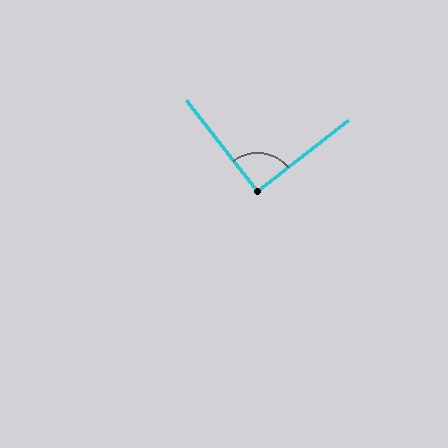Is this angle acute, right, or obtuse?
It is approximately a right angle.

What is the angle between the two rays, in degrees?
Approximately 89 degrees.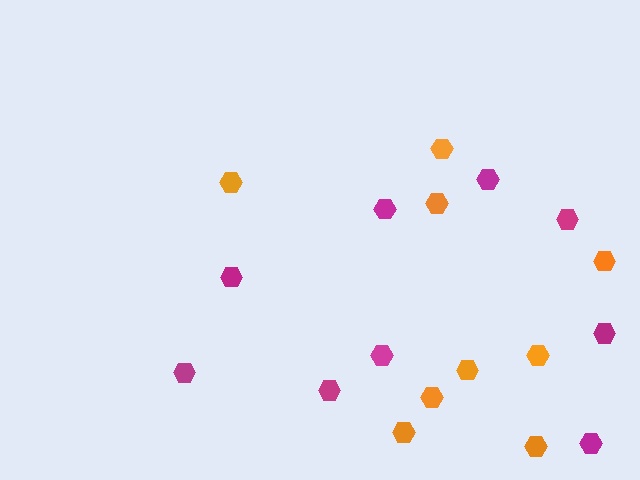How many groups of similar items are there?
There are 2 groups: one group of magenta hexagons (9) and one group of orange hexagons (9).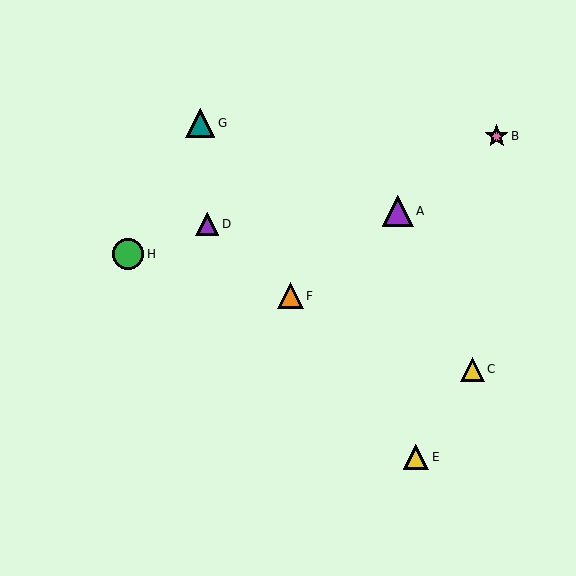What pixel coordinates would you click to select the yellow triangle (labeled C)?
Click at (472, 369) to select the yellow triangle C.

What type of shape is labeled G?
Shape G is a teal triangle.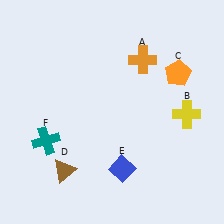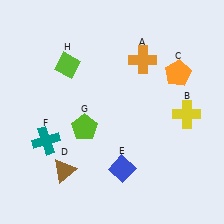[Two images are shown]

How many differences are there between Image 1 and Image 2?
There are 2 differences between the two images.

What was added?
A lime pentagon (G), a lime diamond (H) were added in Image 2.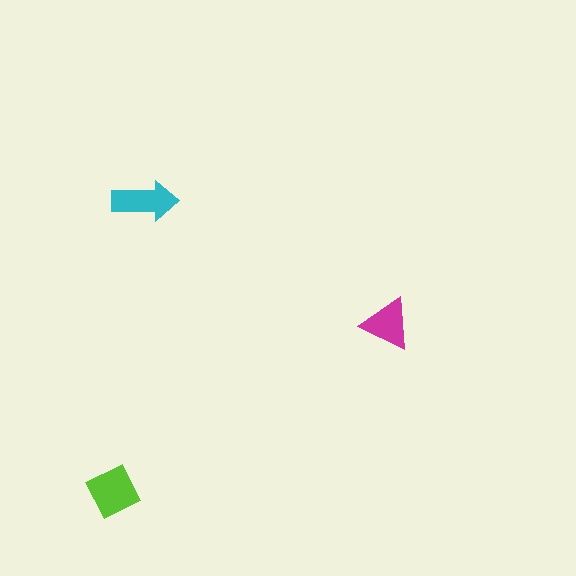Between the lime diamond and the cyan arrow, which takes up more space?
The lime diamond.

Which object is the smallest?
The magenta triangle.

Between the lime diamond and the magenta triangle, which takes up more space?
The lime diamond.